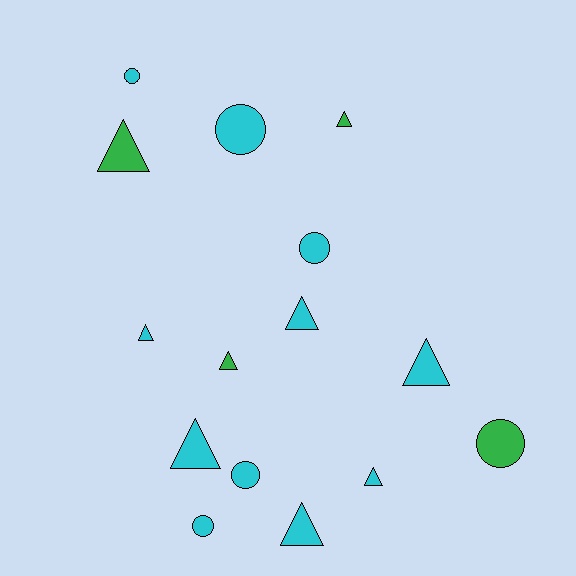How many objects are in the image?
There are 15 objects.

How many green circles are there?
There is 1 green circle.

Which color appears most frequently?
Cyan, with 11 objects.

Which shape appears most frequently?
Triangle, with 9 objects.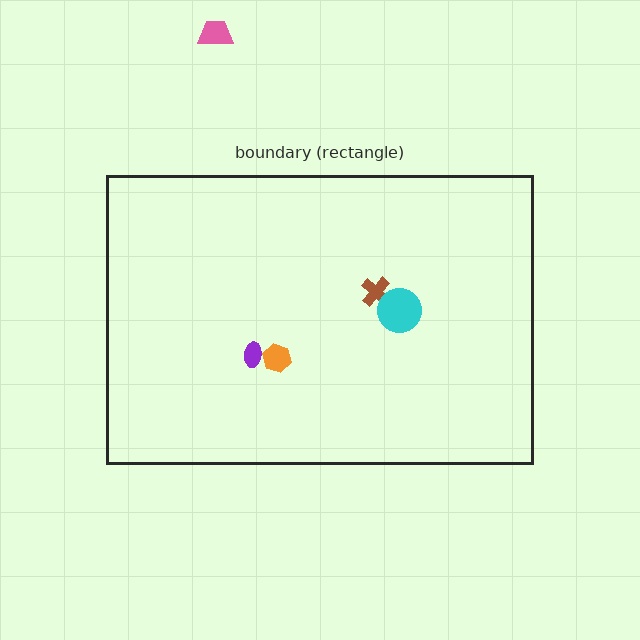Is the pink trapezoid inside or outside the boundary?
Outside.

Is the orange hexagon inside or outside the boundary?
Inside.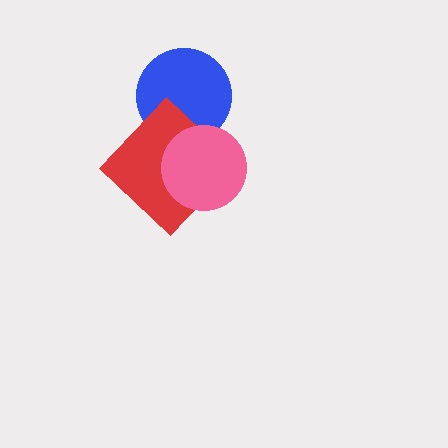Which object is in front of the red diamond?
The pink circle is in front of the red diamond.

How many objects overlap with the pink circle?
2 objects overlap with the pink circle.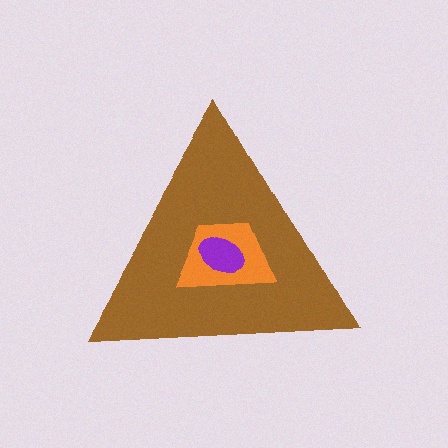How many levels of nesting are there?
3.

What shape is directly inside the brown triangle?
The orange trapezoid.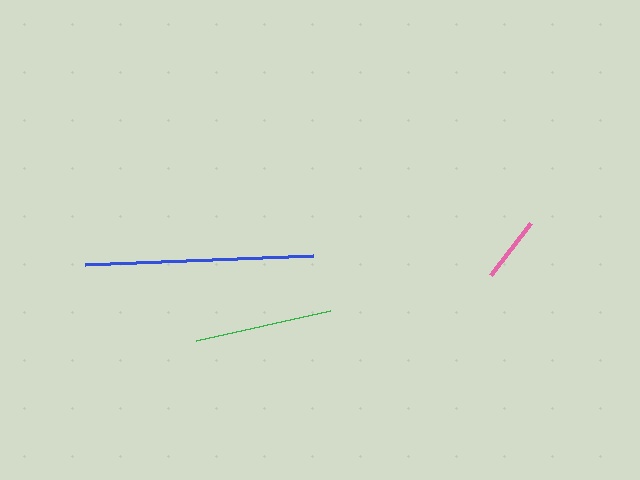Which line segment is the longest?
The blue line is the longest at approximately 228 pixels.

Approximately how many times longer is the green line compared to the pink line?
The green line is approximately 2.1 times the length of the pink line.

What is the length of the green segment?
The green segment is approximately 138 pixels long.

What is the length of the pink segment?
The pink segment is approximately 66 pixels long.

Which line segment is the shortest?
The pink line is the shortest at approximately 66 pixels.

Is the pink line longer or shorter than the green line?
The green line is longer than the pink line.